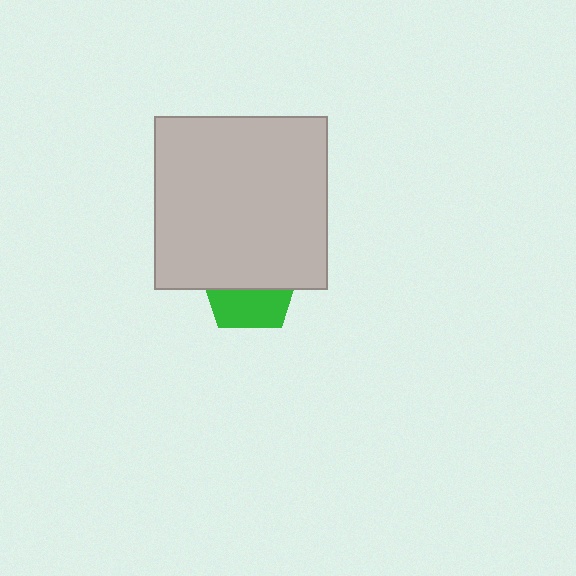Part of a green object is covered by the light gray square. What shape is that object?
It is a pentagon.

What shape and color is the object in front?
The object in front is a light gray square.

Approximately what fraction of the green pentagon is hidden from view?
Roughly 58% of the green pentagon is hidden behind the light gray square.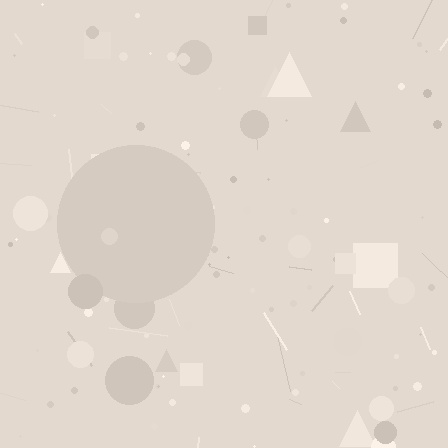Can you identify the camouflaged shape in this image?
The camouflaged shape is a circle.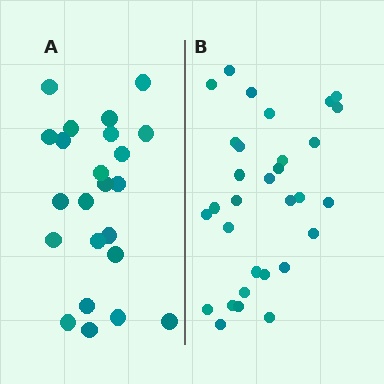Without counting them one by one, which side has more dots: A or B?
Region B (the right region) has more dots.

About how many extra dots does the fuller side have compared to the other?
Region B has roughly 8 or so more dots than region A.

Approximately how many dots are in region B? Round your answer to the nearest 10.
About 30 dots. (The exact count is 31, which rounds to 30.)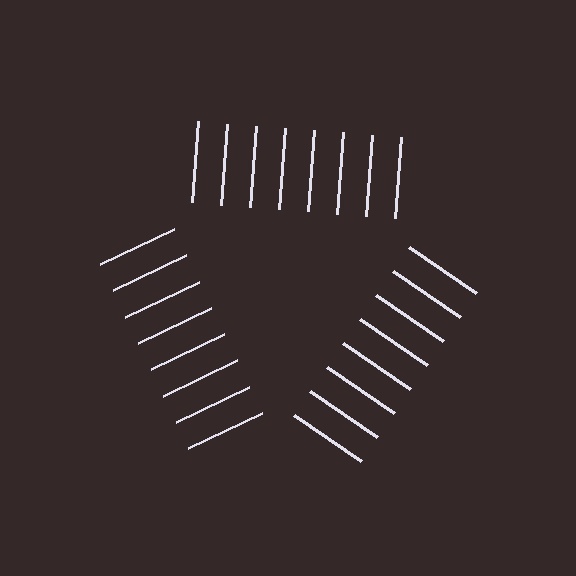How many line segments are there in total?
24 — 8 along each of the 3 edges.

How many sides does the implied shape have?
3 sides — the line-ends trace a triangle.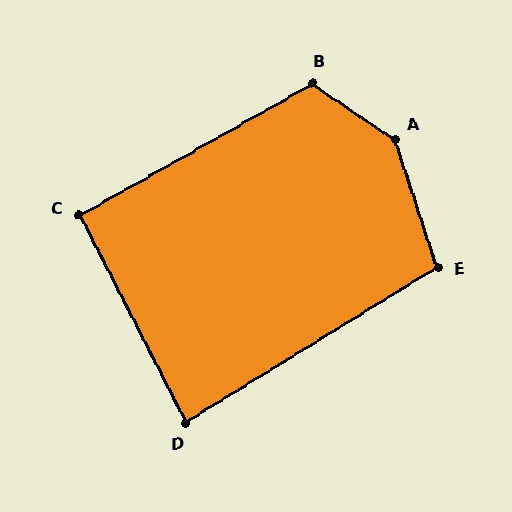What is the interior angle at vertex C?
Approximately 92 degrees (approximately right).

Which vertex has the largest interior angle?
A, at approximately 142 degrees.